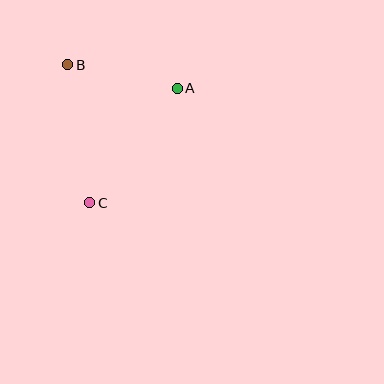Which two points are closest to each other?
Points A and B are closest to each other.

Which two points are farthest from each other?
Points A and C are farthest from each other.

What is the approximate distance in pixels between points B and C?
The distance between B and C is approximately 140 pixels.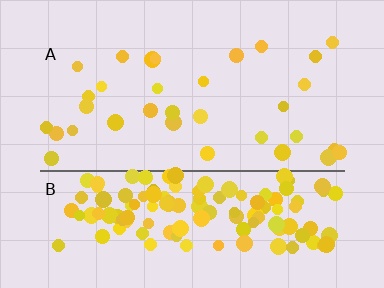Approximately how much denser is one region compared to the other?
Approximately 4.5× — region B over region A.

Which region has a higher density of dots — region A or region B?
B (the bottom).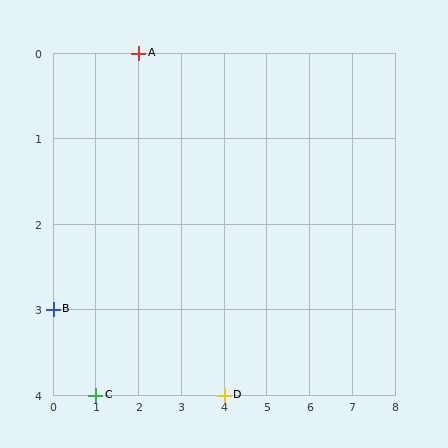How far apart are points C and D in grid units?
Points C and D are 3 columns apart.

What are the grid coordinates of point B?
Point B is at grid coordinates (0, 3).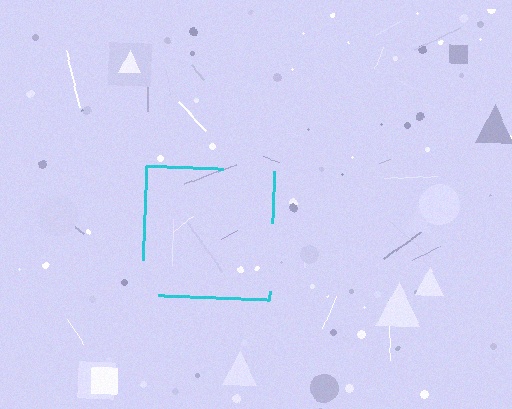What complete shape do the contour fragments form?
The contour fragments form a square.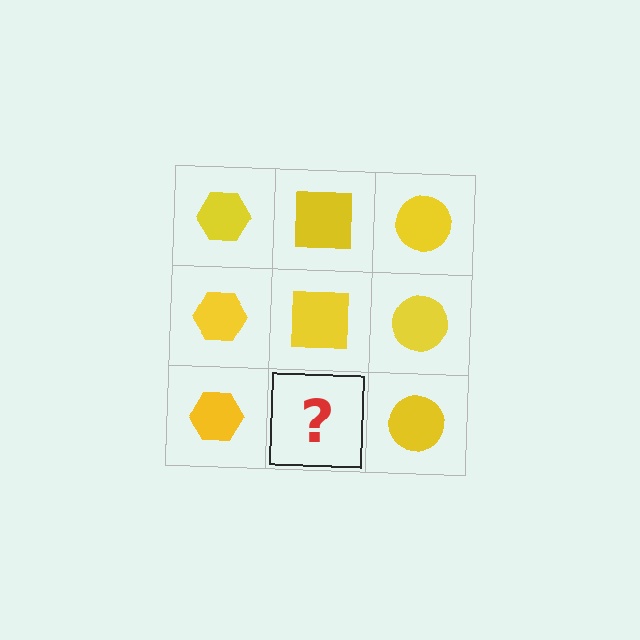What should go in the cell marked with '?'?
The missing cell should contain a yellow square.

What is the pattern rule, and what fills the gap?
The rule is that each column has a consistent shape. The gap should be filled with a yellow square.